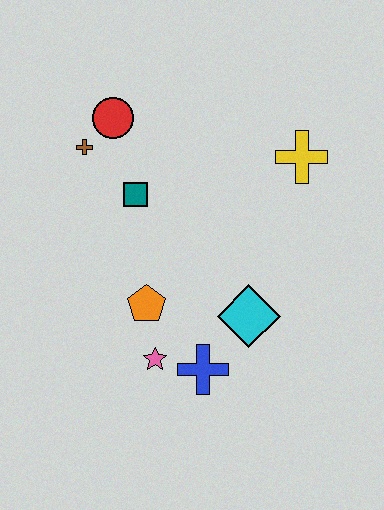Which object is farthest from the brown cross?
The blue cross is farthest from the brown cross.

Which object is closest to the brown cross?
The red circle is closest to the brown cross.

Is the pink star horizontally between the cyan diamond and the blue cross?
No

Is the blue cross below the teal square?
Yes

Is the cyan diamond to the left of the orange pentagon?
No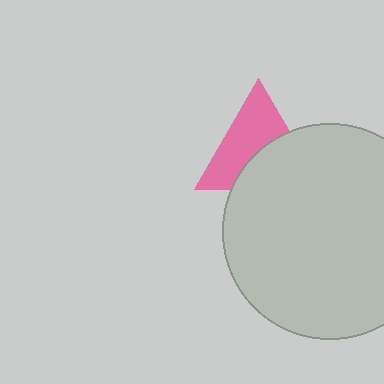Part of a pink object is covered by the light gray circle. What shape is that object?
It is a triangle.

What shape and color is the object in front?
The object in front is a light gray circle.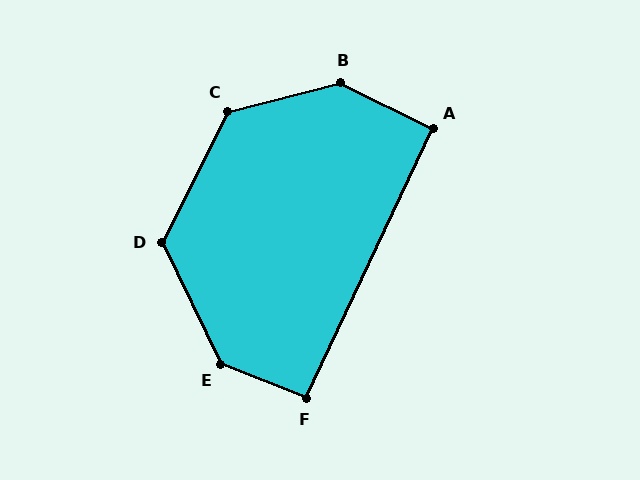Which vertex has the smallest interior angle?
A, at approximately 91 degrees.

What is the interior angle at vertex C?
Approximately 131 degrees (obtuse).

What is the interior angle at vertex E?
Approximately 138 degrees (obtuse).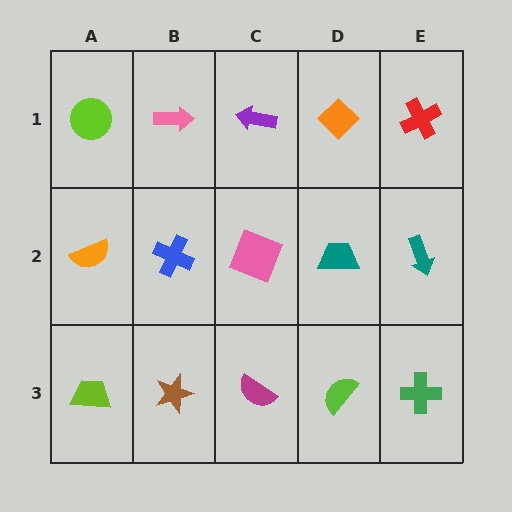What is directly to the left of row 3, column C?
A brown star.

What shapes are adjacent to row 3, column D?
A teal trapezoid (row 2, column D), a magenta semicircle (row 3, column C), a green cross (row 3, column E).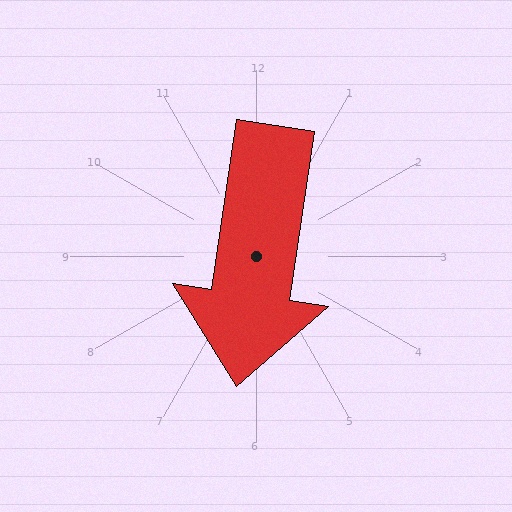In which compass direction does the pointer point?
South.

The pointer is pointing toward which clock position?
Roughly 6 o'clock.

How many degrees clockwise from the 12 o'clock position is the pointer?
Approximately 188 degrees.